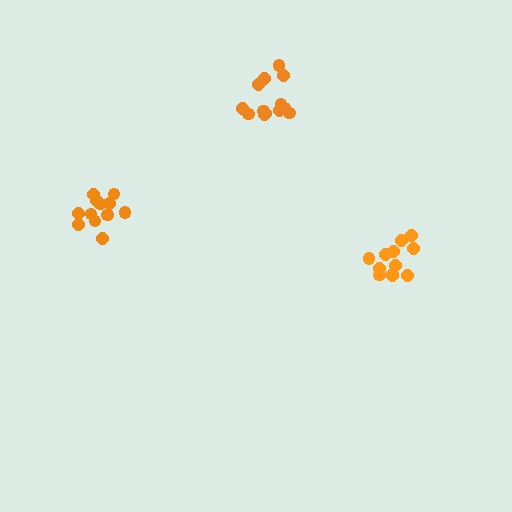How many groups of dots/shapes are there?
There are 3 groups.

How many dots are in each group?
Group 1: 12 dots, Group 2: 12 dots, Group 3: 13 dots (37 total).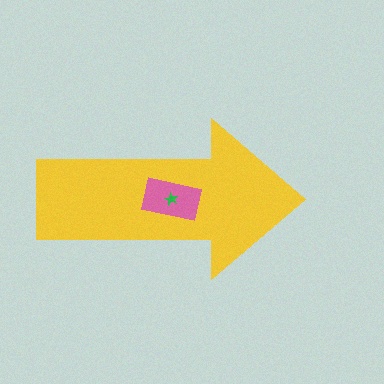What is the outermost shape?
The yellow arrow.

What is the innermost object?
The green star.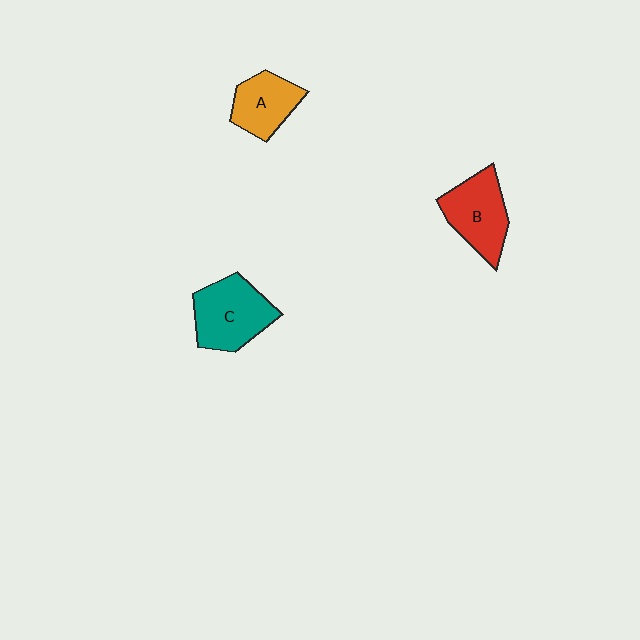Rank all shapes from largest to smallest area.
From largest to smallest: C (teal), B (red), A (orange).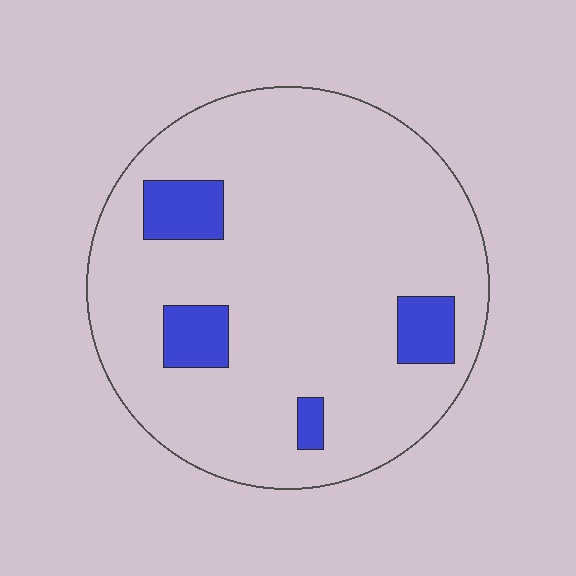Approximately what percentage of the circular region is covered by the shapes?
Approximately 10%.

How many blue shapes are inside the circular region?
4.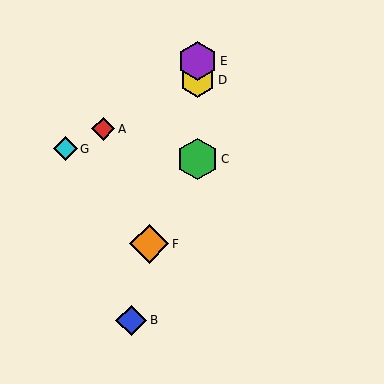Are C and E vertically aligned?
Yes, both are at x≈198.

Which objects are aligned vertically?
Objects C, D, E are aligned vertically.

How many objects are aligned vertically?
3 objects (C, D, E) are aligned vertically.